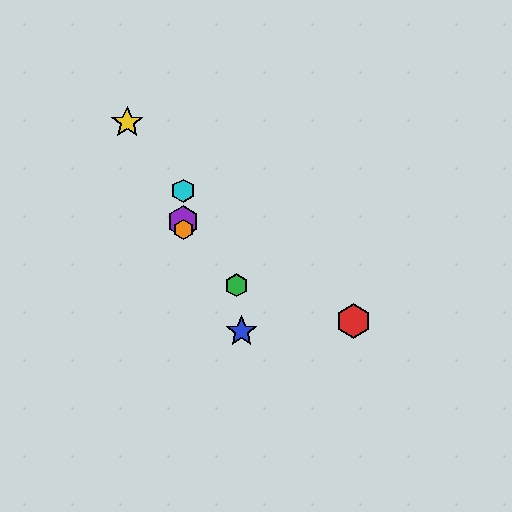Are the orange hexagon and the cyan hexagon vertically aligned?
Yes, both are at x≈183.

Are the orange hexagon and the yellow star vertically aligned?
No, the orange hexagon is at x≈183 and the yellow star is at x≈127.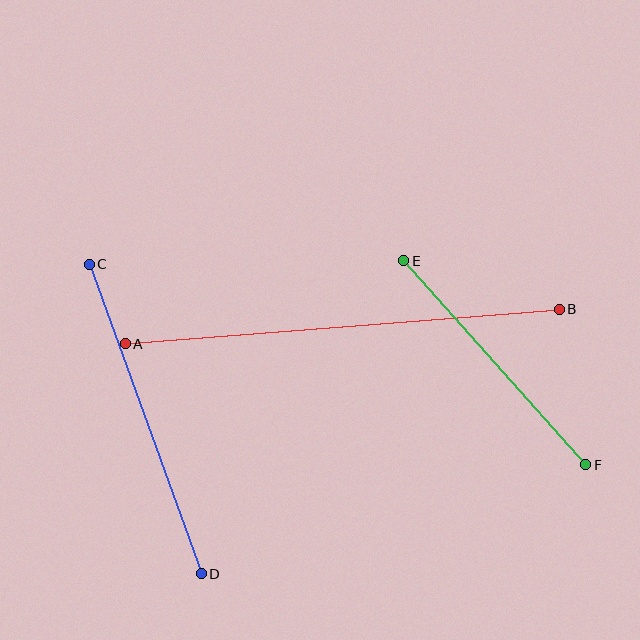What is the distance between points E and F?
The distance is approximately 274 pixels.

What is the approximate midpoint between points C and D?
The midpoint is at approximately (145, 419) pixels.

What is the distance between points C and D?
The distance is approximately 329 pixels.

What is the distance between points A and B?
The distance is approximately 436 pixels.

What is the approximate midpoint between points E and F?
The midpoint is at approximately (495, 363) pixels.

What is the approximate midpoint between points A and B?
The midpoint is at approximately (342, 326) pixels.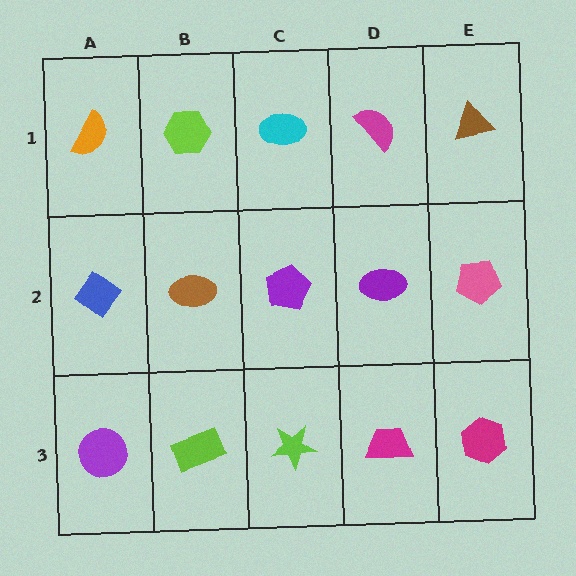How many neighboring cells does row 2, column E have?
3.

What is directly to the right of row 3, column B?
A lime star.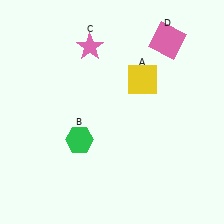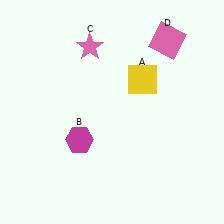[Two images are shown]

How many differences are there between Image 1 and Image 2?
There is 1 difference between the two images.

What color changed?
The hexagon (B) changed from green in Image 1 to magenta in Image 2.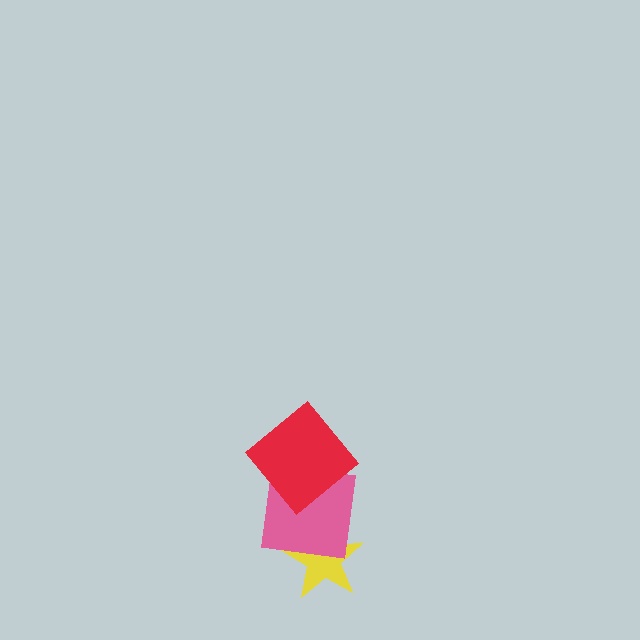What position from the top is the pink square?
The pink square is 2nd from the top.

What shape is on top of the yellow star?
The pink square is on top of the yellow star.